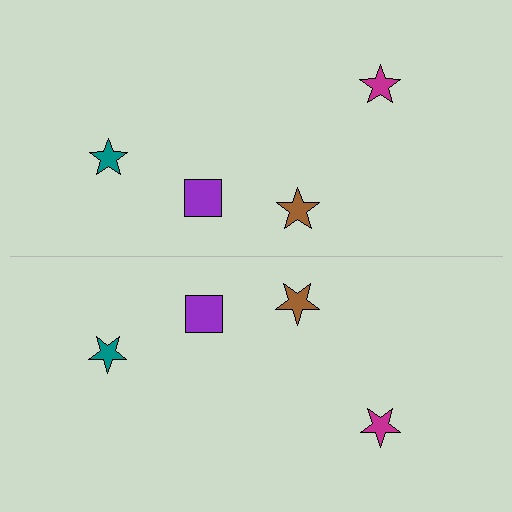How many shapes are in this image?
There are 8 shapes in this image.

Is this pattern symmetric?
Yes, this pattern has bilateral (reflection) symmetry.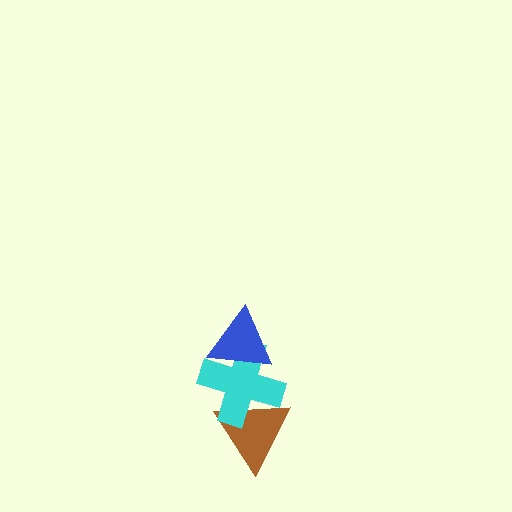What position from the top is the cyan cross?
The cyan cross is 2nd from the top.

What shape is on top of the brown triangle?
The cyan cross is on top of the brown triangle.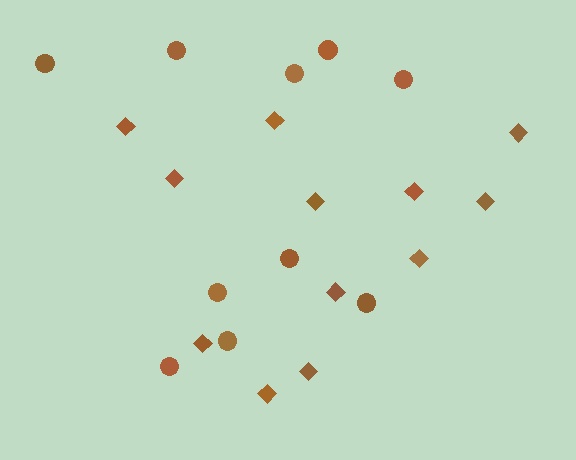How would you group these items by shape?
There are 2 groups: one group of diamonds (12) and one group of circles (10).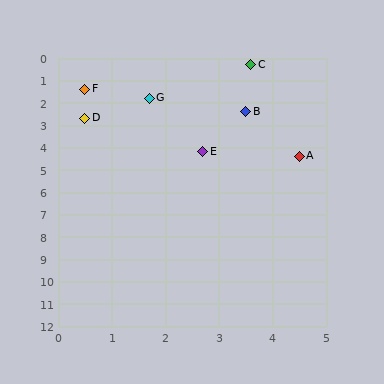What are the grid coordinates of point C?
Point C is at approximately (3.6, 0.3).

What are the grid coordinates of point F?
Point F is at approximately (0.5, 1.4).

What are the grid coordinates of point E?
Point E is at approximately (2.7, 4.2).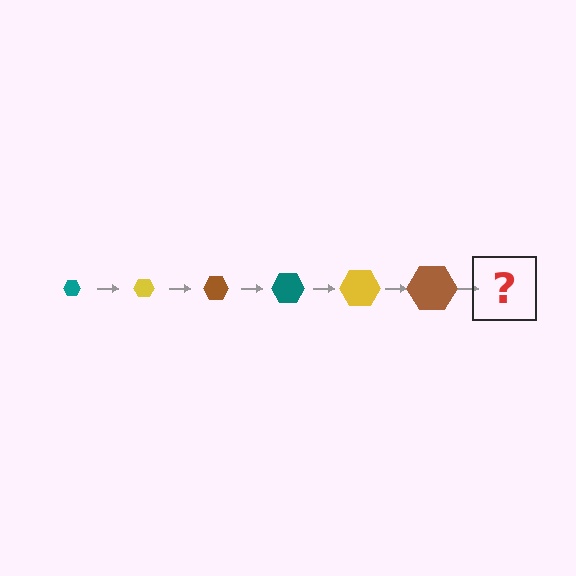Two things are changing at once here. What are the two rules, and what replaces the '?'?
The two rules are that the hexagon grows larger each step and the color cycles through teal, yellow, and brown. The '?' should be a teal hexagon, larger than the previous one.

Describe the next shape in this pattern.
It should be a teal hexagon, larger than the previous one.